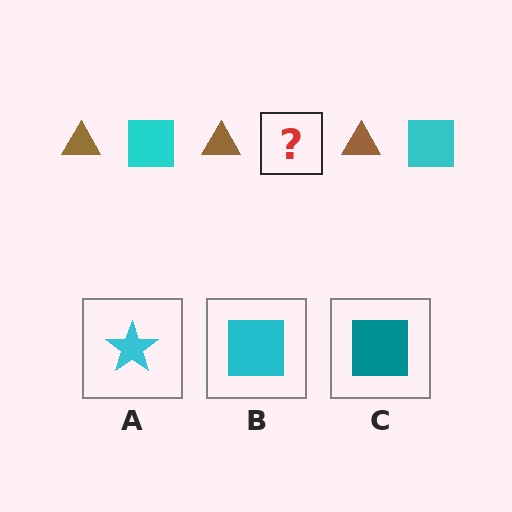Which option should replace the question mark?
Option B.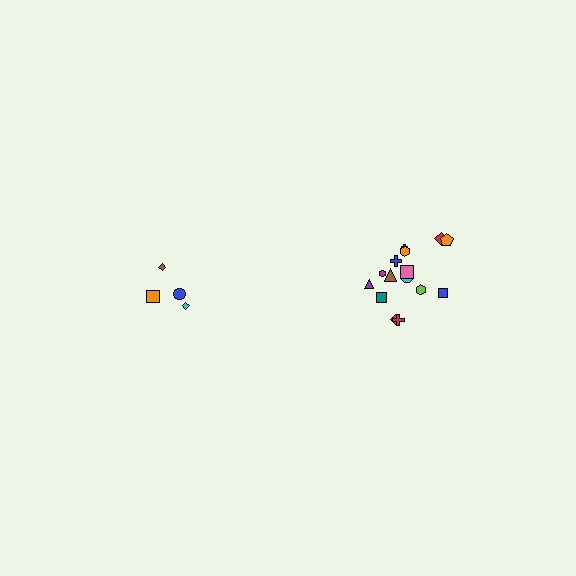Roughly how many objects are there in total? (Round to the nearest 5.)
Roughly 20 objects in total.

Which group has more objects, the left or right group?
The right group.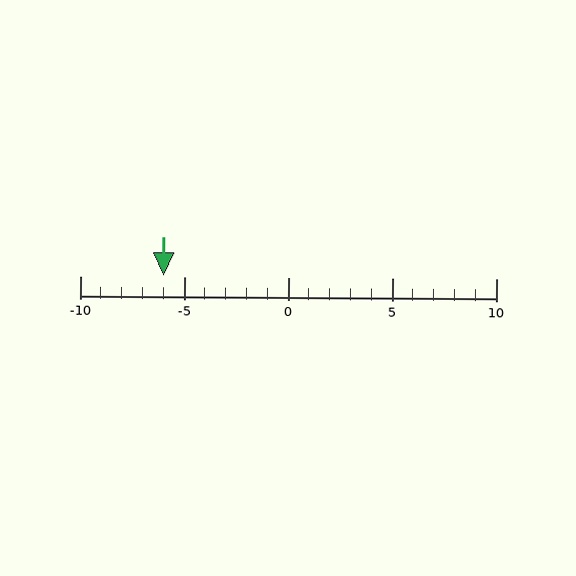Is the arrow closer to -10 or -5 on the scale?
The arrow is closer to -5.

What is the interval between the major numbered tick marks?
The major tick marks are spaced 5 units apart.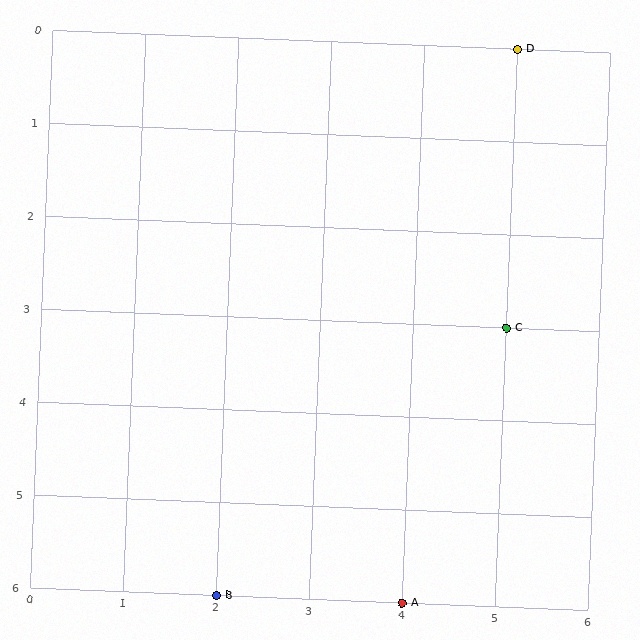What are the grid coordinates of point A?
Point A is at grid coordinates (4, 6).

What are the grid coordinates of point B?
Point B is at grid coordinates (2, 6).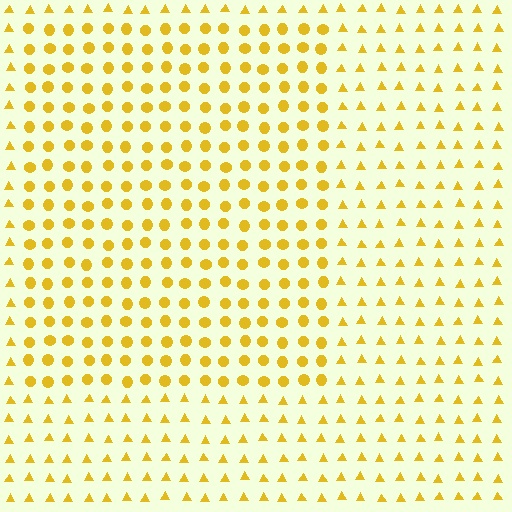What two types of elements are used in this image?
The image uses circles inside the rectangle region and triangles outside it.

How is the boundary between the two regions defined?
The boundary is defined by a change in element shape: circles inside vs. triangles outside. All elements share the same color and spacing.